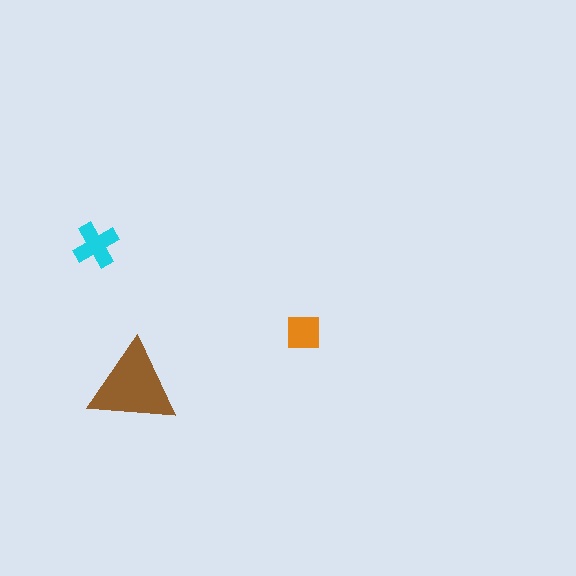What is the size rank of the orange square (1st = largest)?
3rd.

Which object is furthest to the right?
The orange square is rightmost.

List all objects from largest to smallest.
The brown triangle, the cyan cross, the orange square.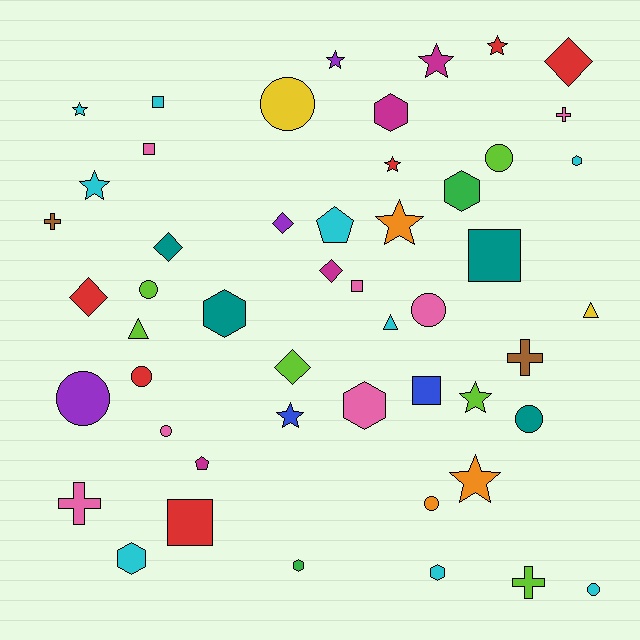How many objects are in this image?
There are 50 objects.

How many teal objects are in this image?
There are 4 teal objects.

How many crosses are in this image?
There are 5 crosses.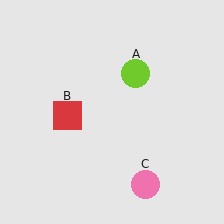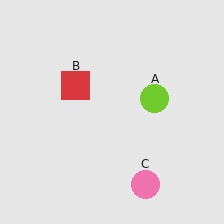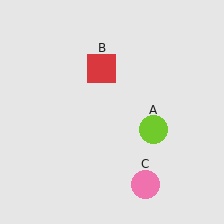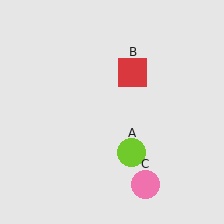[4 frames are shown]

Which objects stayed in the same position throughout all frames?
Pink circle (object C) remained stationary.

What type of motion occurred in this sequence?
The lime circle (object A), red square (object B) rotated clockwise around the center of the scene.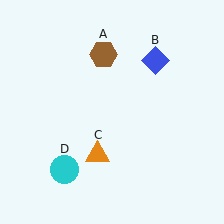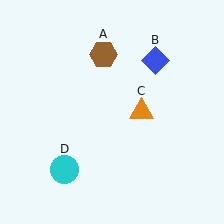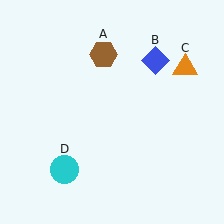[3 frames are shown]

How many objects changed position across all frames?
1 object changed position: orange triangle (object C).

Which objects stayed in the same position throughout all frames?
Brown hexagon (object A) and blue diamond (object B) and cyan circle (object D) remained stationary.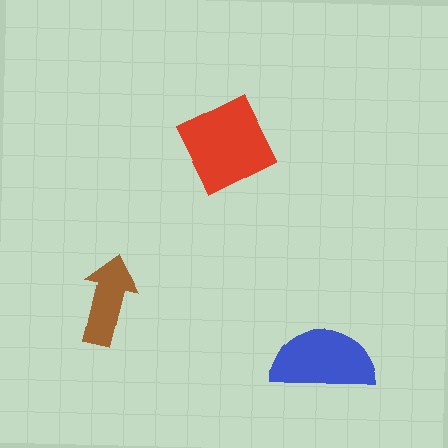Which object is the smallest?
The brown arrow.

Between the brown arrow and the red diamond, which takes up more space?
The red diamond.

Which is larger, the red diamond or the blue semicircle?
The red diamond.